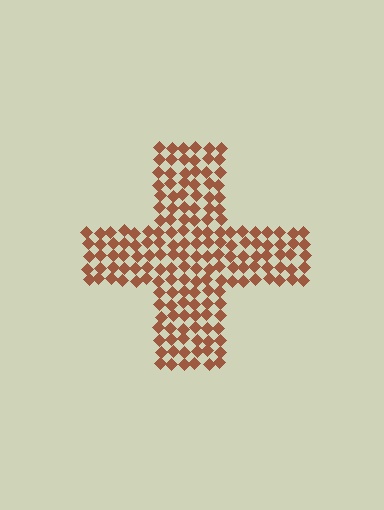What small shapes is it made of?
It is made of small diamonds.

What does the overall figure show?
The overall figure shows a cross.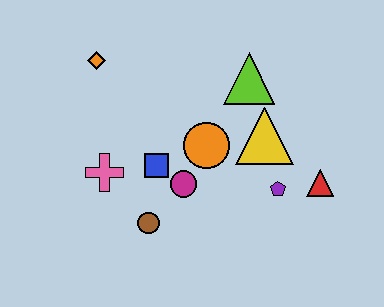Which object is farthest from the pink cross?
The red triangle is farthest from the pink cross.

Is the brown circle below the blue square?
Yes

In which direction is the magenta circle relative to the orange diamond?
The magenta circle is below the orange diamond.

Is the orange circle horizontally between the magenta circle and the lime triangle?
Yes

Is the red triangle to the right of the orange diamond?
Yes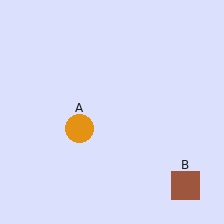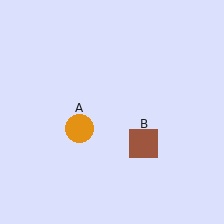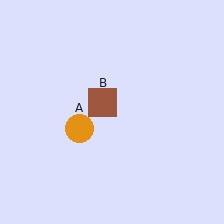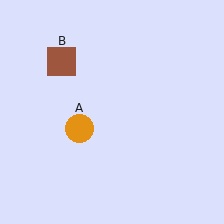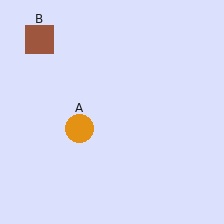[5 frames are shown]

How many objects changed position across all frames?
1 object changed position: brown square (object B).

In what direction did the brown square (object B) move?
The brown square (object B) moved up and to the left.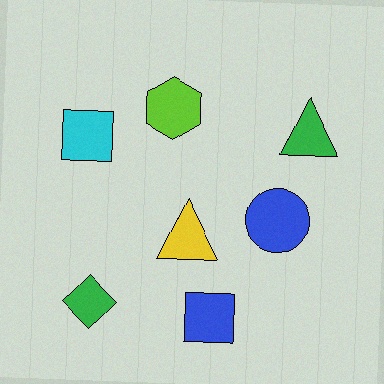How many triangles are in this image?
There are 2 triangles.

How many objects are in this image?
There are 7 objects.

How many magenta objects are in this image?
There are no magenta objects.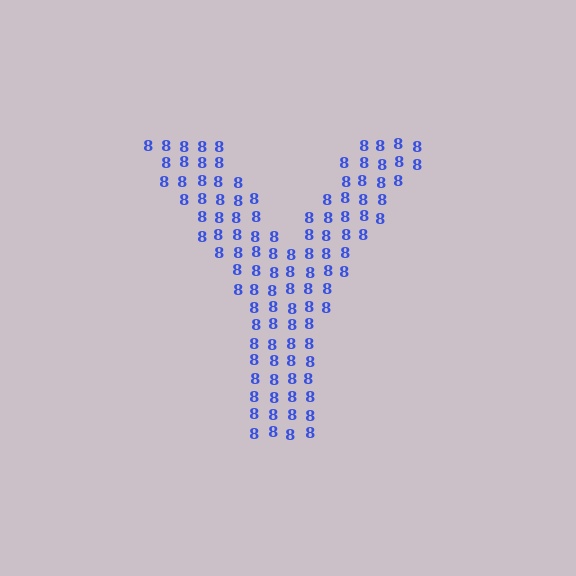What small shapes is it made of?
It is made of small digit 8's.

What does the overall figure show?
The overall figure shows the letter Y.